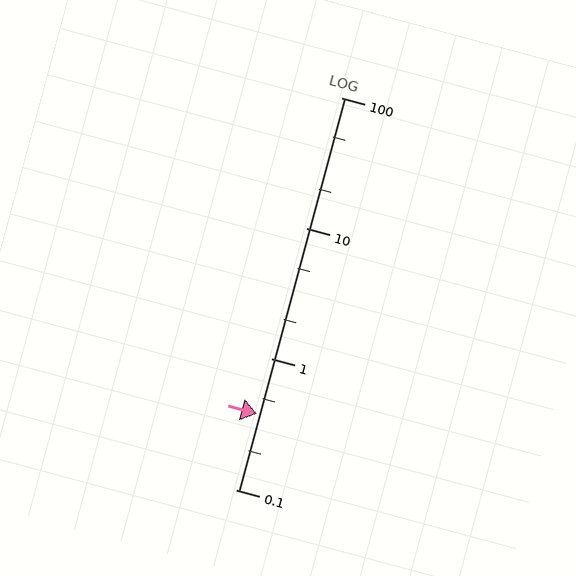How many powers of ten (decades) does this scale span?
The scale spans 3 decades, from 0.1 to 100.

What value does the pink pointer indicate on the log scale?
The pointer indicates approximately 0.38.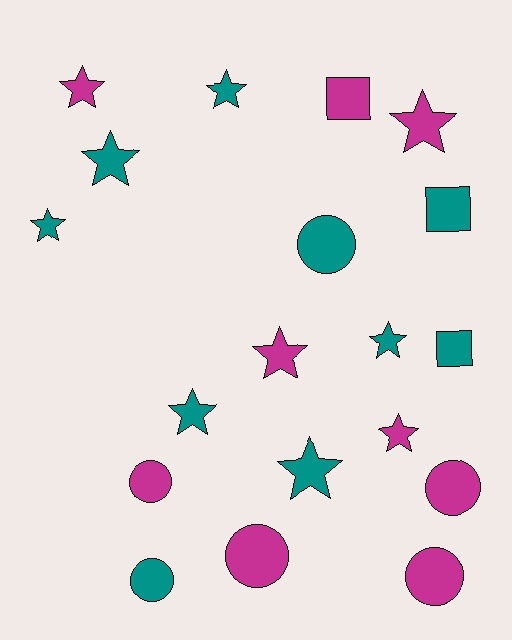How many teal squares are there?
There are 2 teal squares.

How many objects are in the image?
There are 19 objects.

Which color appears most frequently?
Teal, with 10 objects.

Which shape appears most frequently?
Star, with 10 objects.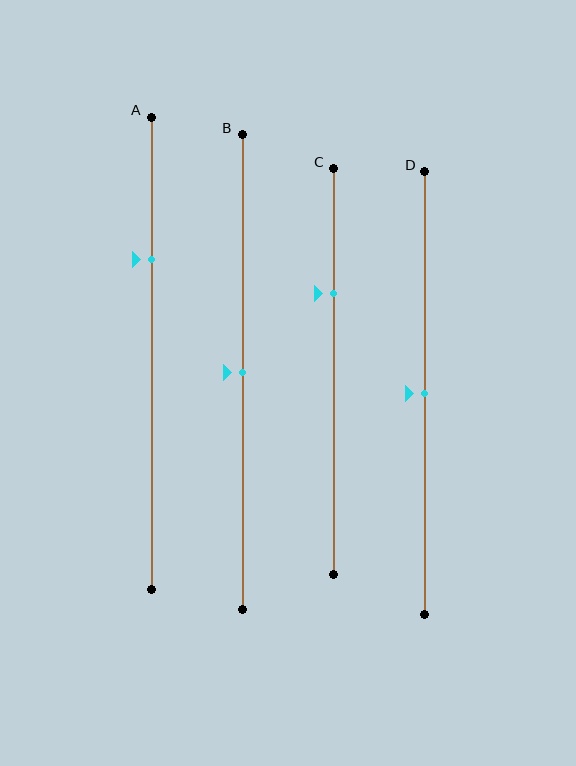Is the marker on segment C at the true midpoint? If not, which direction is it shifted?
No, the marker on segment C is shifted upward by about 19% of the segment length.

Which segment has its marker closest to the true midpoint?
Segment B has its marker closest to the true midpoint.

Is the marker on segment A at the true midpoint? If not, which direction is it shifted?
No, the marker on segment A is shifted upward by about 20% of the segment length.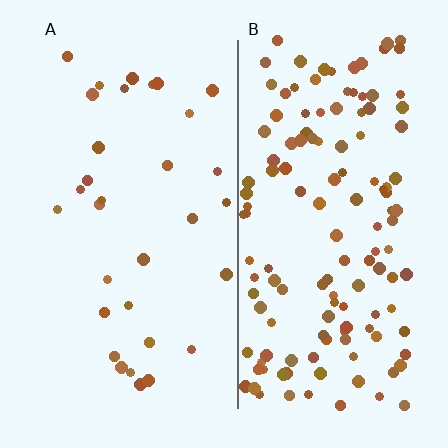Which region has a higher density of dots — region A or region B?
B (the right).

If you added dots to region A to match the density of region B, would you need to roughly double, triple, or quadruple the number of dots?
Approximately quadruple.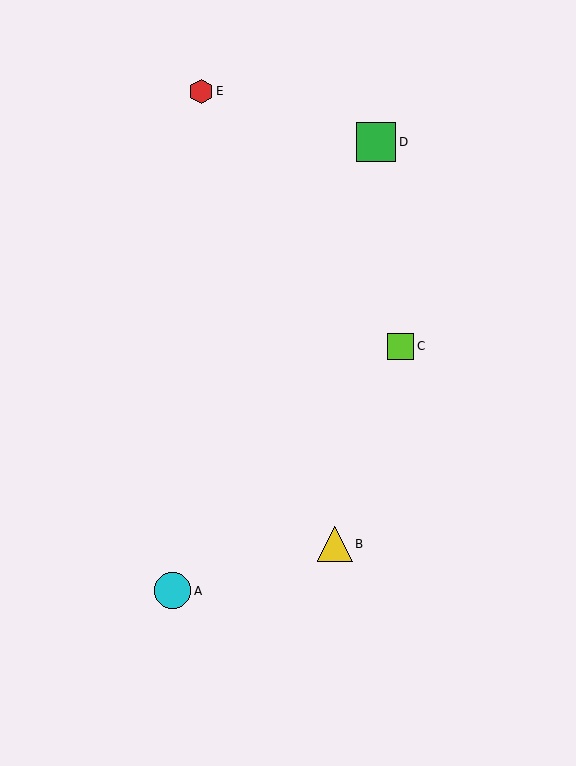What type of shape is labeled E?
Shape E is a red hexagon.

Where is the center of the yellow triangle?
The center of the yellow triangle is at (335, 544).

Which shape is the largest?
The green square (labeled D) is the largest.